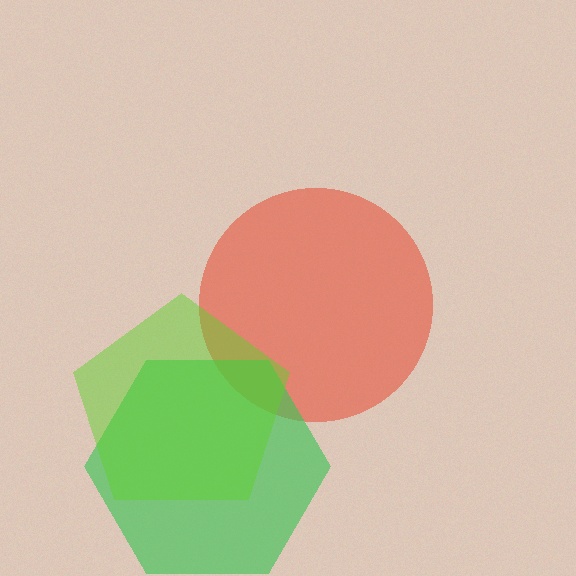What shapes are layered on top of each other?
The layered shapes are: a red circle, a green hexagon, a lime pentagon.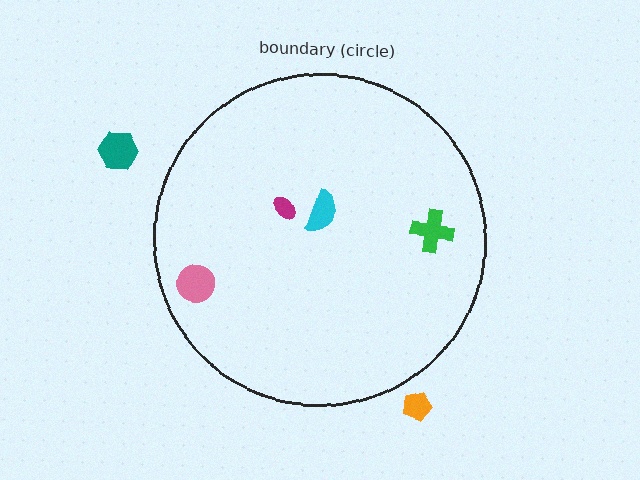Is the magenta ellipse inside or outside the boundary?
Inside.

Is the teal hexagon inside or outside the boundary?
Outside.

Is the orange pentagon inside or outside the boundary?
Outside.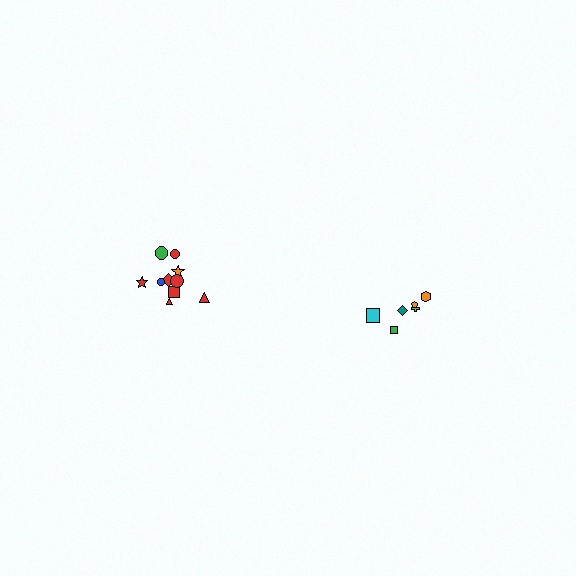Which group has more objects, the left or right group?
The left group.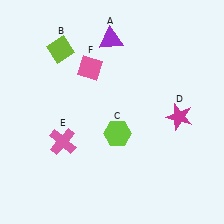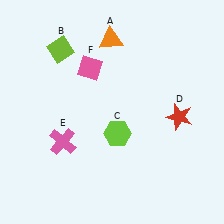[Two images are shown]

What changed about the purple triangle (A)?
In Image 1, A is purple. In Image 2, it changed to orange.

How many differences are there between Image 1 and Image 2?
There are 2 differences between the two images.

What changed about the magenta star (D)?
In Image 1, D is magenta. In Image 2, it changed to red.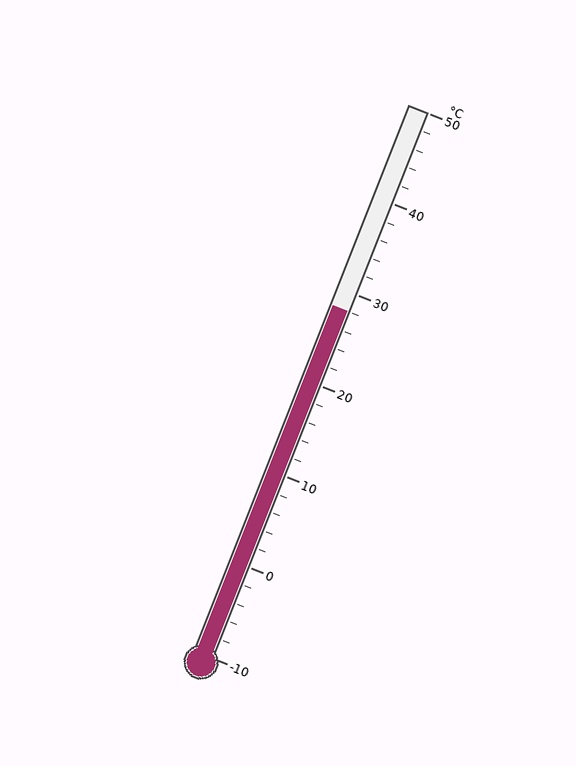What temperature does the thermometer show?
The thermometer shows approximately 28°C.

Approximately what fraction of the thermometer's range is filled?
The thermometer is filled to approximately 65% of its range.